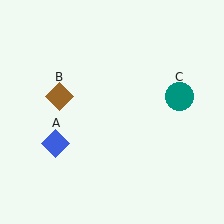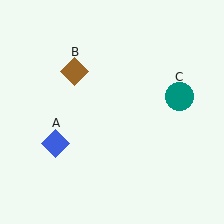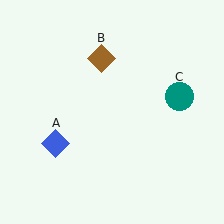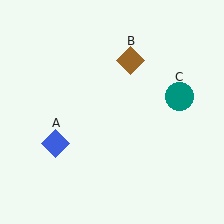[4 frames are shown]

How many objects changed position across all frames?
1 object changed position: brown diamond (object B).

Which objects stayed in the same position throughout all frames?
Blue diamond (object A) and teal circle (object C) remained stationary.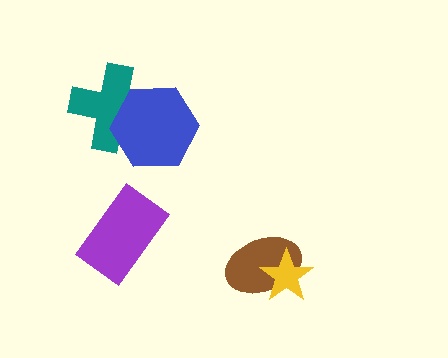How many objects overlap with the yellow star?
1 object overlaps with the yellow star.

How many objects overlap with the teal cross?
1 object overlaps with the teal cross.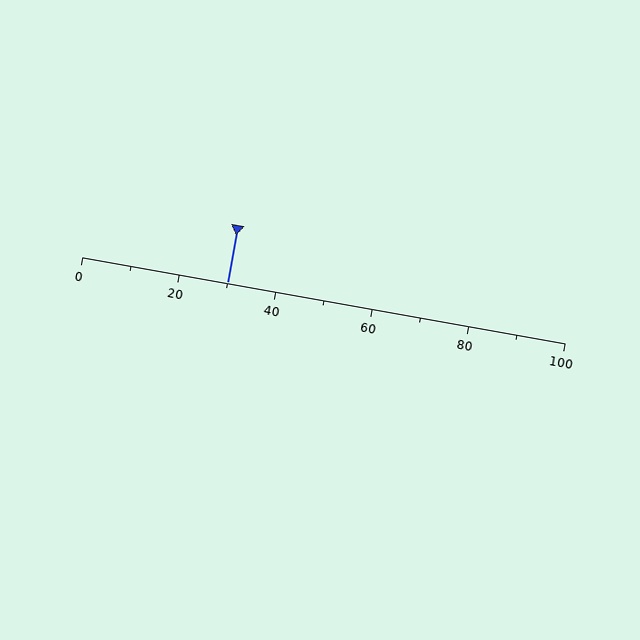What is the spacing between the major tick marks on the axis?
The major ticks are spaced 20 apart.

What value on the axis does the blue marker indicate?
The marker indicates approximately 30.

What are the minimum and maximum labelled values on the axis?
The axis runs from 0 to 100.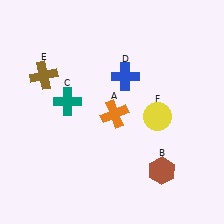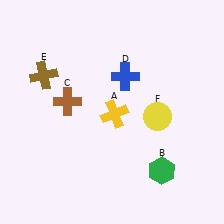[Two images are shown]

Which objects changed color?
A changed from orange to yellow. B changed from brown to green. C changed from teal to brown.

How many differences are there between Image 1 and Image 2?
There are 3 differences between the two images.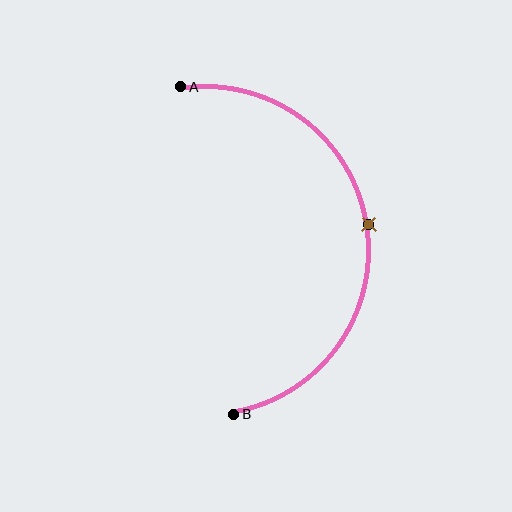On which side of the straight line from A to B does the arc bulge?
The arc bulges to the right of the straight line connecting A and B.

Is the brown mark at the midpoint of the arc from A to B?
Yes. The brown mark lies on the arc at equal arc-length from both A and B — it is the arc midpoint.